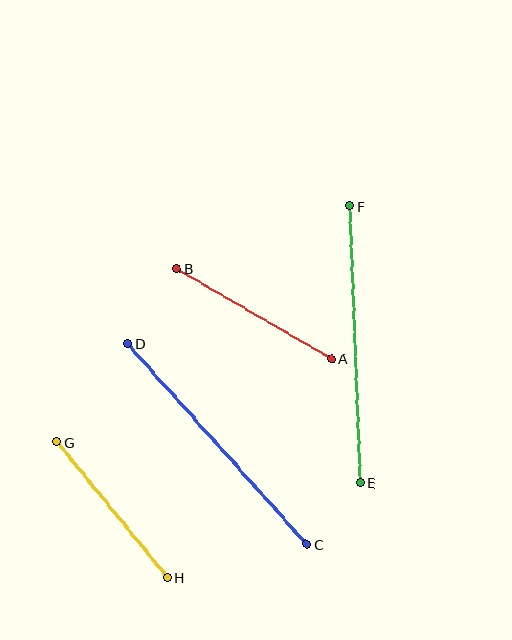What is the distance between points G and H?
The distance is approximately 175 pixels.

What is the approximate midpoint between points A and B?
The midpoint is at approximately (254, 314) pixels.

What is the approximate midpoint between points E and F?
The midpoint is at approximately (355, 344) pixels.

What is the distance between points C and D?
The distance is approximately 269 pixels.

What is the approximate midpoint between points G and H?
The midpoint is at approximately (112, 510) pixels.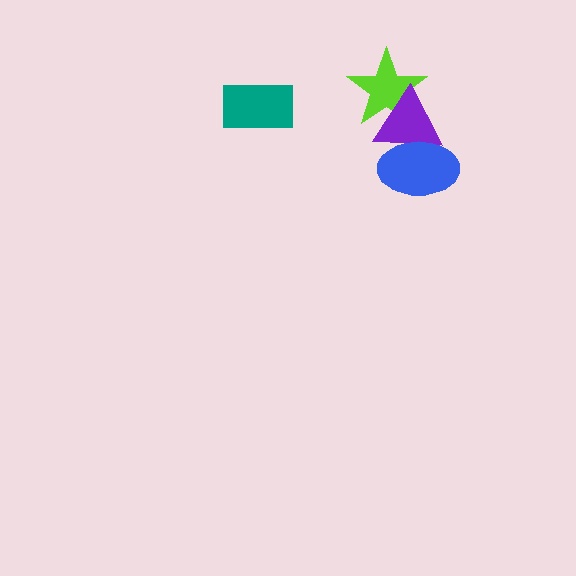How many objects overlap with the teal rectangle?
0 objects overlap with the teal rectangle.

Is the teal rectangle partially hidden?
No, no other shape covers it.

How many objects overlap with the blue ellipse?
1 object overlaps with the blue ellipse.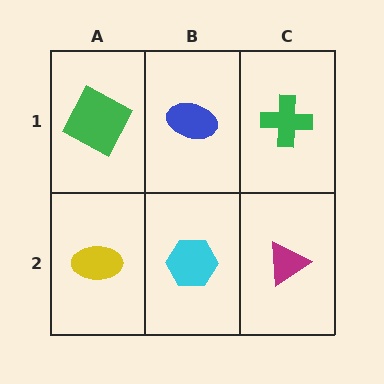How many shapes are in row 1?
3 shapes.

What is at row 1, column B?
A blue ellipse.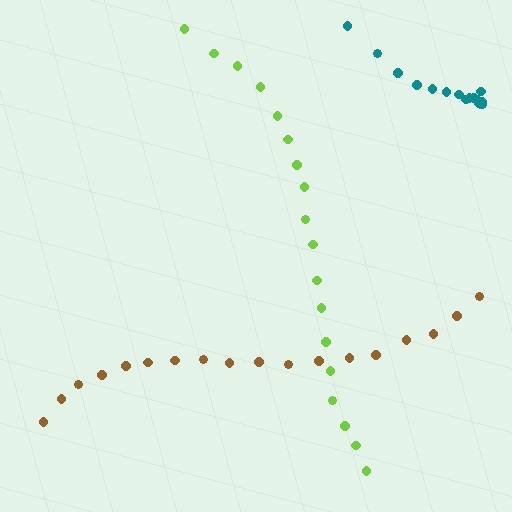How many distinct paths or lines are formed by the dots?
There are 3 distinct paths.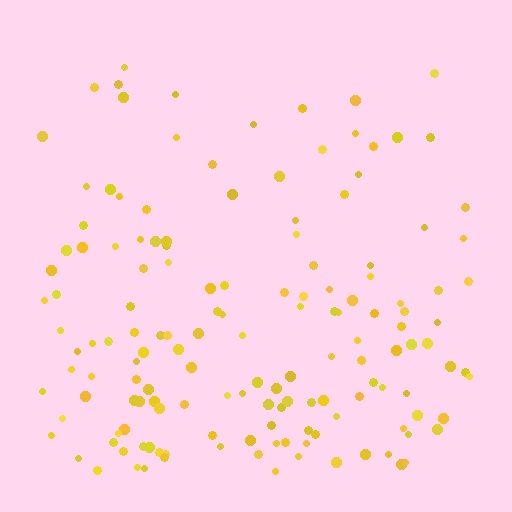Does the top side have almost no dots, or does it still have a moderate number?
Still a moderate number, just noticeably fewer than the bottom.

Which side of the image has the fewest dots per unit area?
The top.